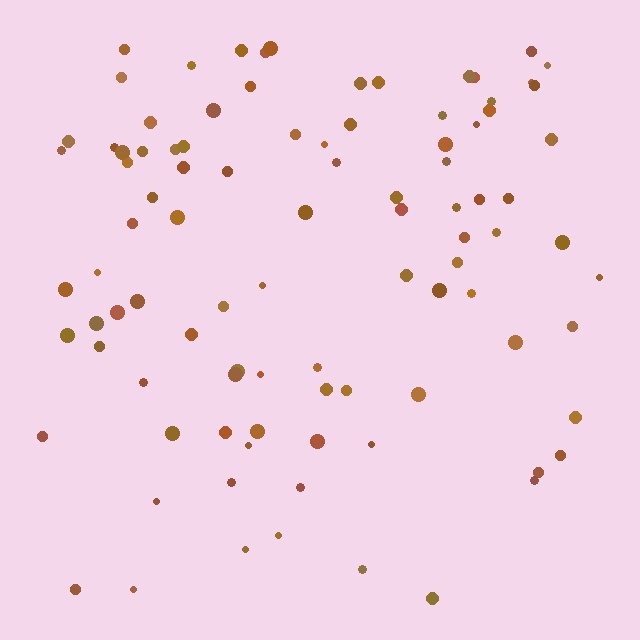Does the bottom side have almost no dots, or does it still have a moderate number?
Still a moderate number, just noticeably fewer than the top.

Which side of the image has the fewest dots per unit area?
The bottom.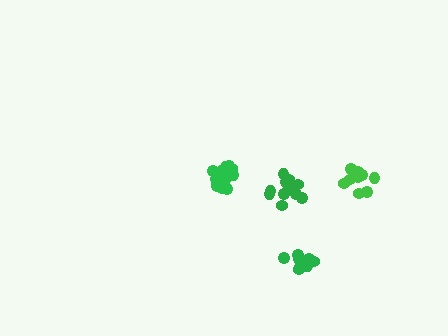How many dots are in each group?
Group 1: 11 dots, Group 2: 13 dots, Group 3: 15 dots, Group 4: 10 dots (49 total).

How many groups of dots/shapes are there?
There are 4 groups.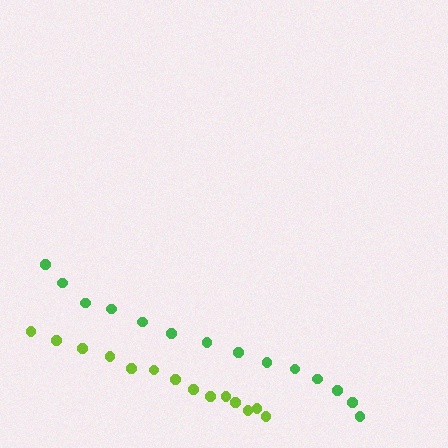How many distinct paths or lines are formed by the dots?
There are 2 distinct paths.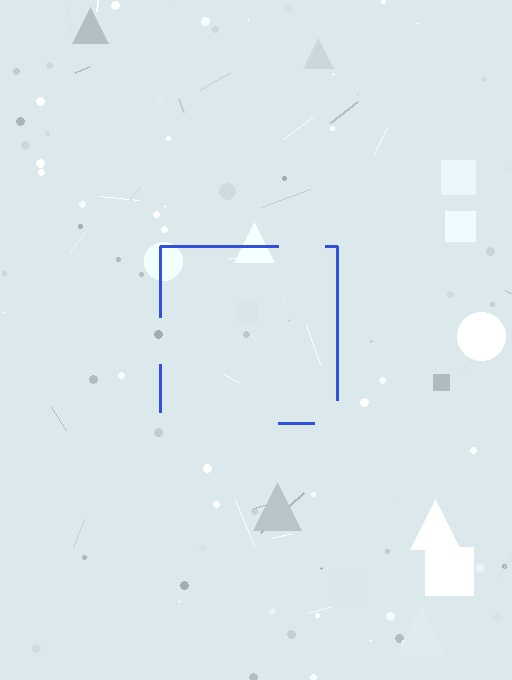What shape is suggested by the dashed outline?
The dashed outline suggests a square.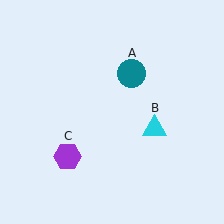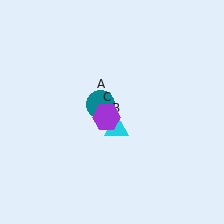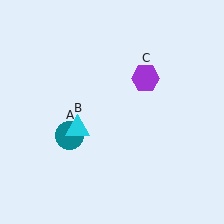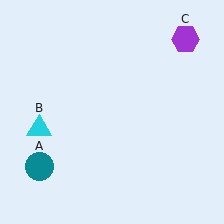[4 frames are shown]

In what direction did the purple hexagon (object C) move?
The purple hexagon (object C) moved up and to the right.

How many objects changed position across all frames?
3 objects changed position: teal circle (object A), cyan triangle (object B), purple hexagon (object C).